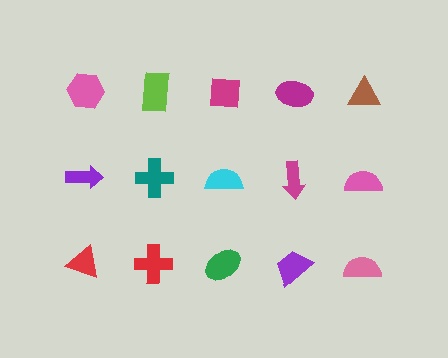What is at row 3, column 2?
A red cross.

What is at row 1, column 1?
A pink hexagon.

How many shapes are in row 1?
5 shapes.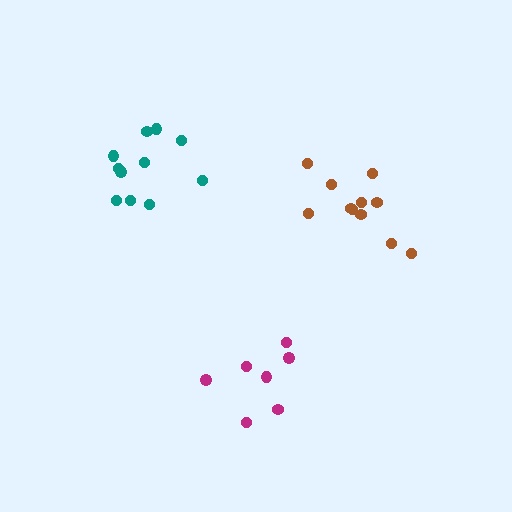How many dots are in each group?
Group 1: 11 dots, Group 2: 7 dots, Group 3: 11 dots (29 total).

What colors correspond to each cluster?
The clusters are colored: teal, magenta, brown.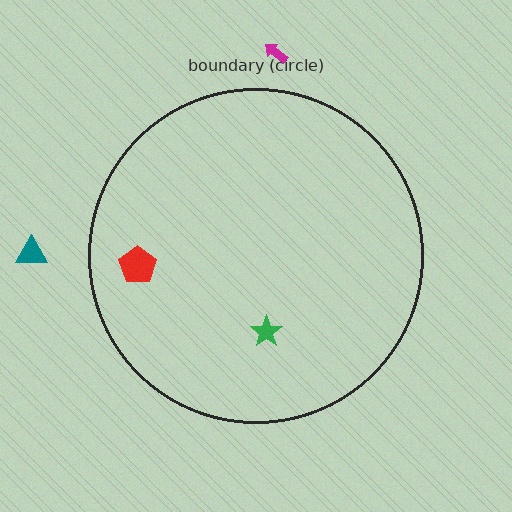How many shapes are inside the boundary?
2 inside, 2 outside.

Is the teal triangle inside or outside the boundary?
Outside.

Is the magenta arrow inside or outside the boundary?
Outside.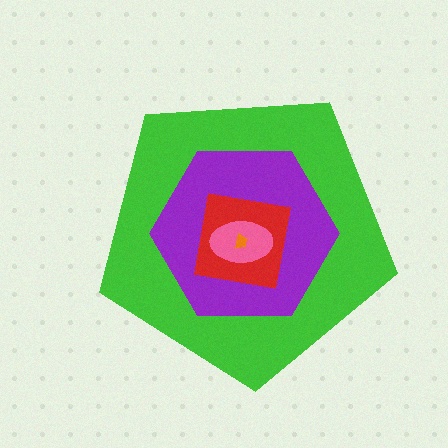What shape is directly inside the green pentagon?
The purple hexagon.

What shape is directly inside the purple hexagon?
The red square.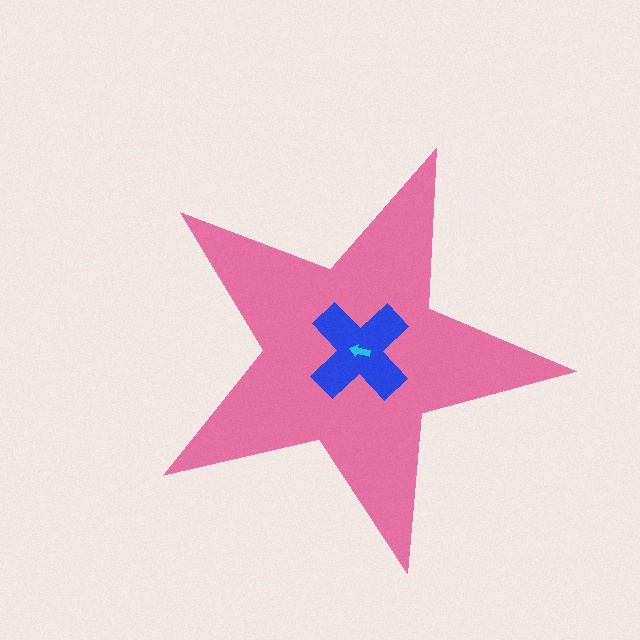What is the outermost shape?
The pink star.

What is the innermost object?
The cyan arrow.